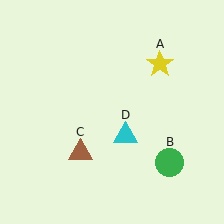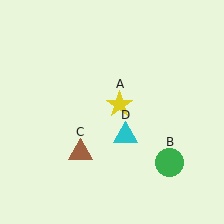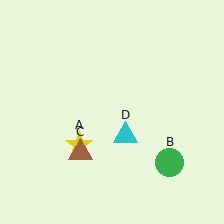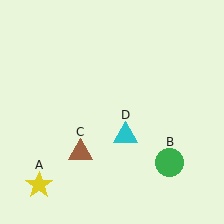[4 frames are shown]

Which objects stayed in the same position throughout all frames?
Green circle (object B) and brown triangle (object C) and cyan triangle (object D) remained stationary.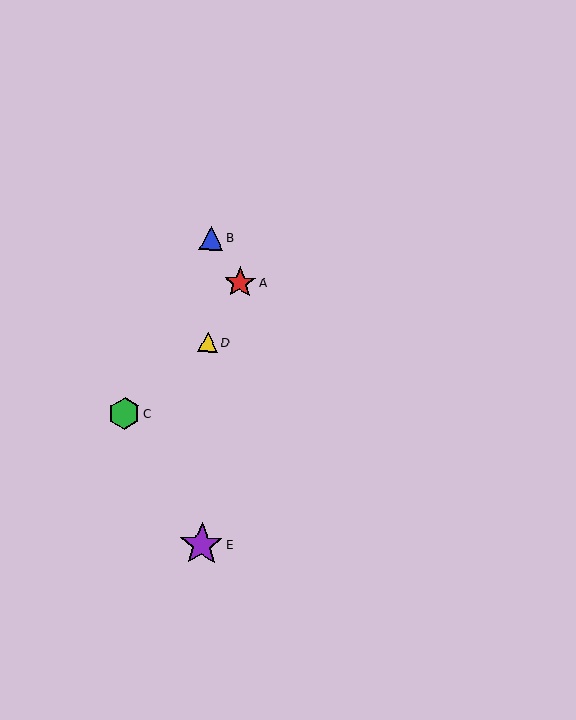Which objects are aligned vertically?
Objects B, D, E are aligned vertically.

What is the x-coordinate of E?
Object E is at x≈202.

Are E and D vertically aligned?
Yes, both are at x≈202.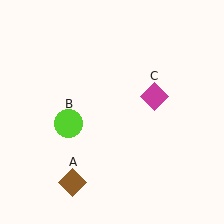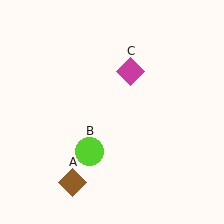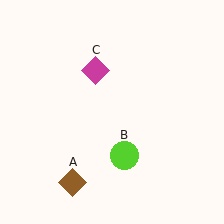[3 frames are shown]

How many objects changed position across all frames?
2 objects changed position: lime circle (object B), magenta diamond (object C).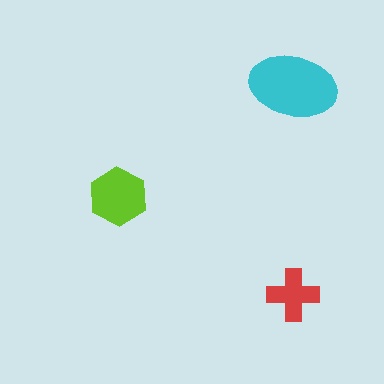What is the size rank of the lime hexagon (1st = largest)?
2nd.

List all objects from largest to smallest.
The cyan ellipse, the lime hexagon, the red cross.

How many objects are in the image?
There are 3 objects in the image.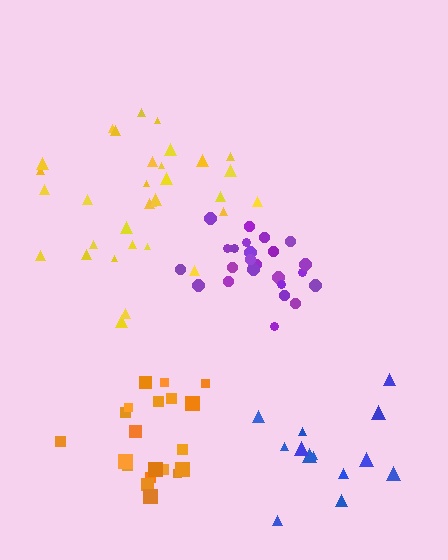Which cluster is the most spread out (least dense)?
Blue.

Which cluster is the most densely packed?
Purple.